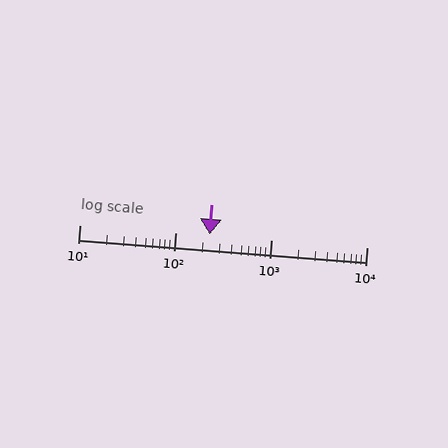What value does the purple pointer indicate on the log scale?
The pointer indicates approximately 230.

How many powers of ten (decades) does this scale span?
The scale spans 3 decades, from 10 to 10000.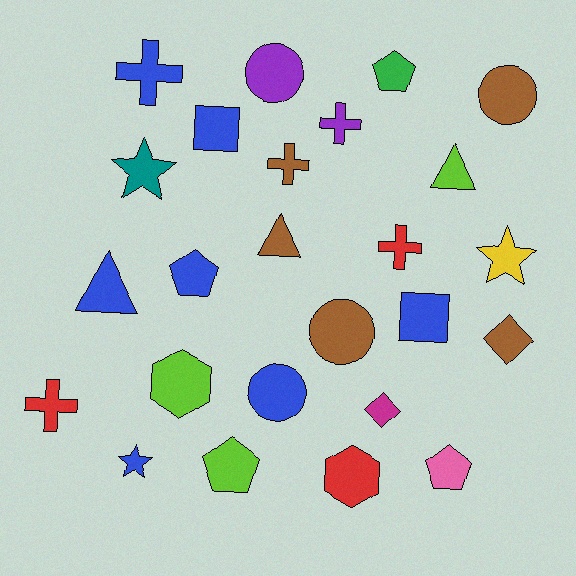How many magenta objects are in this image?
There is 1 magenta object.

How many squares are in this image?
There are 2 squares.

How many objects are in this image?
There are 25 objects.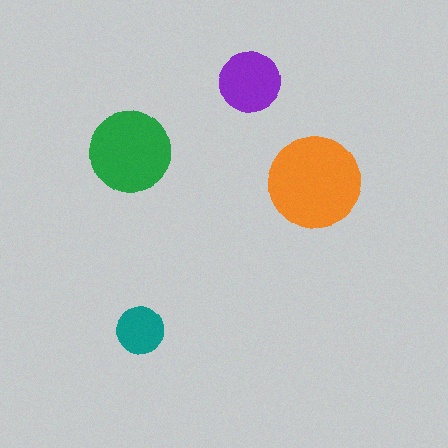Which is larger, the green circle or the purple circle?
The green one.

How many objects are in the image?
There are 4 objects in the image.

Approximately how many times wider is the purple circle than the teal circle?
About 1.5 times wider.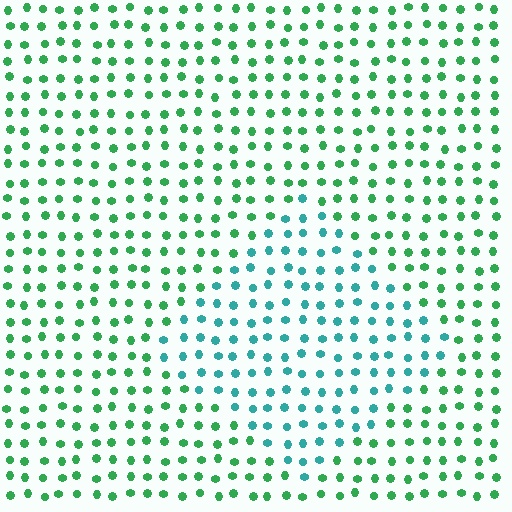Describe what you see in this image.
The image is filled with small green elements in a uniform arrangement. A diamond-shaped region is visible where the elements are tinted to a slightly different hue, forming a subtle color boundary.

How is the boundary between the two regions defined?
The boundary is defined purely by a slight shift in hue (about 41 degrees). Spacing, size, and orientation are identical on both sides.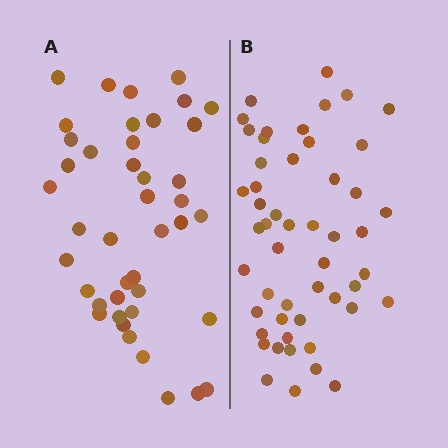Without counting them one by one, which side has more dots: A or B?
Region B (the right region) has more dots.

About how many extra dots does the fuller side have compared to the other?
Region B has roughly 8 or so more dots than region A.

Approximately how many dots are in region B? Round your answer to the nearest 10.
About 50 dots. (The exact count is 51, which rounds to 50.)